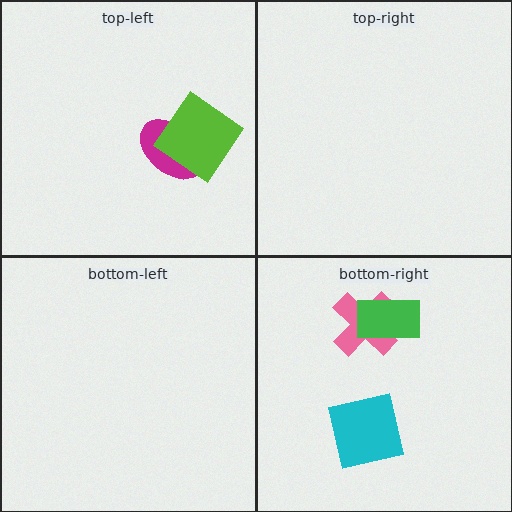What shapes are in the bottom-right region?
The cyan square, the pink cross, the green rectangle.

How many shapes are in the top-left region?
2.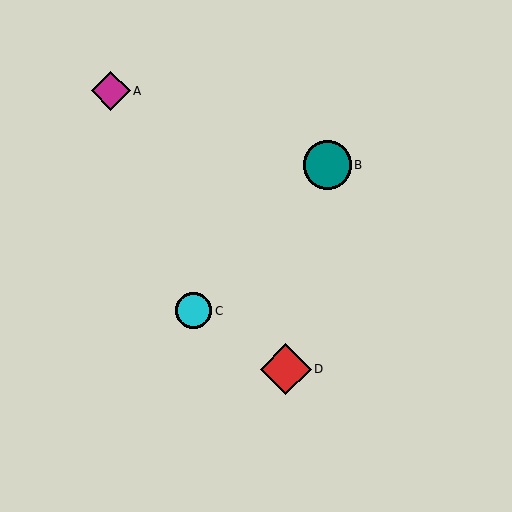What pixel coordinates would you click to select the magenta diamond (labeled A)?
Click at (111, 91) to select the magenta diamond A.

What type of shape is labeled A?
Shape A is a magenta diamond.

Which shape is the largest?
The red diamond (labeled D) is the largest.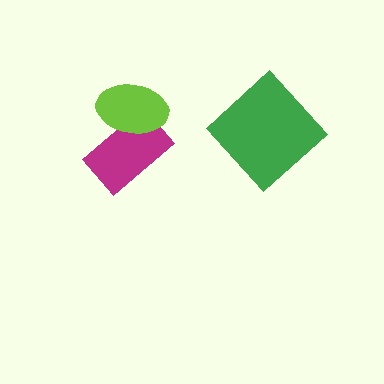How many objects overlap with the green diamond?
0 objects overlap with the green diamond.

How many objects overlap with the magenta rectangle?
1 object overlaps with the magenta rectangle.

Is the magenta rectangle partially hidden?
Yes, it is partially covered by another shape.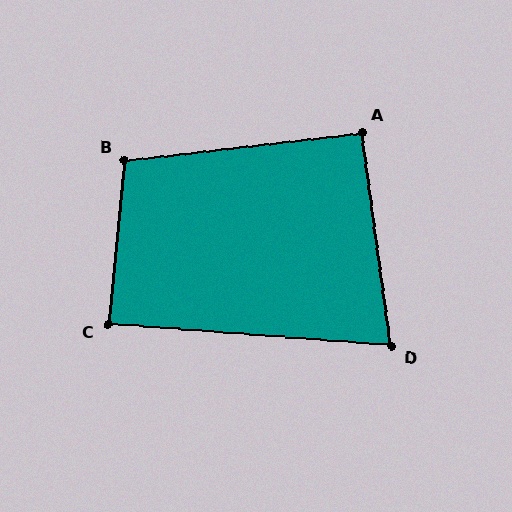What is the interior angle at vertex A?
Approximately 91 degrees (approximately right).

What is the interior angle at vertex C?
Approximately 89 degrees (approximately right).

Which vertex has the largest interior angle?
B, at approximately 102 degrees.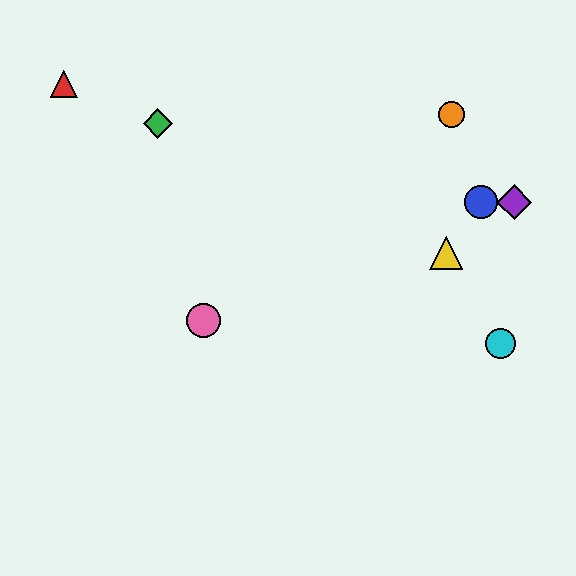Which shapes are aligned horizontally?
The blue circle, the purple diamond are aligned horizontally.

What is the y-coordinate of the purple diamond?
The purple diamond is at y≈202.